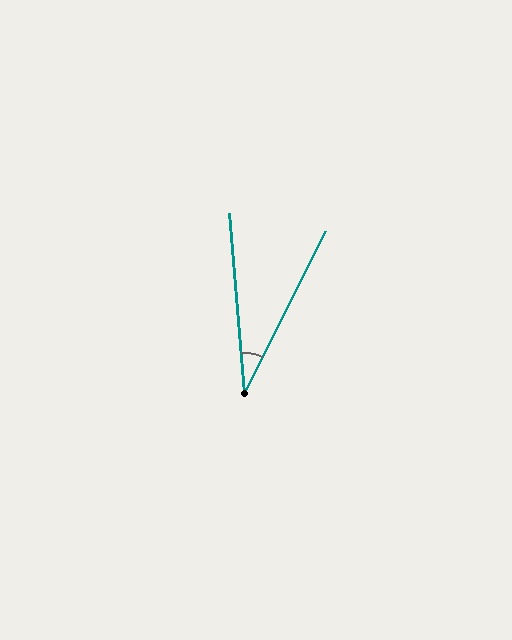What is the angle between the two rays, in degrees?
Approximately 31 degrees.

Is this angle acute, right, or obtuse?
It is acute.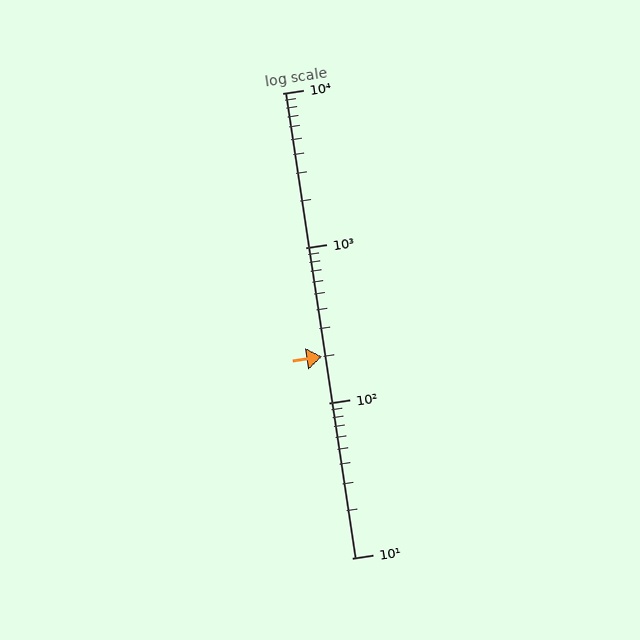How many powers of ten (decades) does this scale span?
The scale spans 3 decades, from 10 to 10000.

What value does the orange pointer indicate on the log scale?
The pointer indicates approximately 200.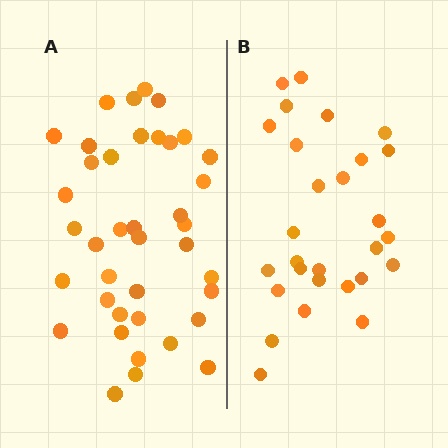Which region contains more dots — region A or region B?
Region A (the left region) has more dots.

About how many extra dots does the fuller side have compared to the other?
Region A has roughly 12 or so more dots than region B.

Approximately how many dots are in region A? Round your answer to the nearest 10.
About 40 dots. (The exact count is 39, which rounds to 40.)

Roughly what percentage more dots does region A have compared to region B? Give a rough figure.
About 40% more.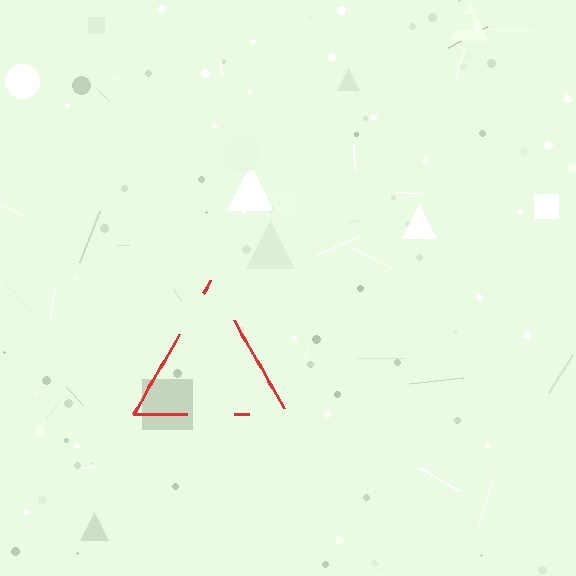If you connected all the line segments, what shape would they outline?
They would outline a triangle.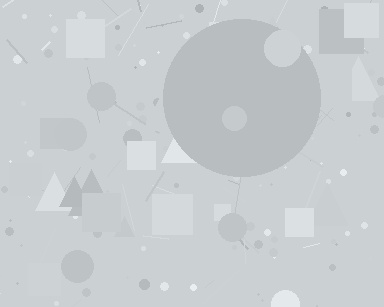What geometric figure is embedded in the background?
A circle is embedded in the background.